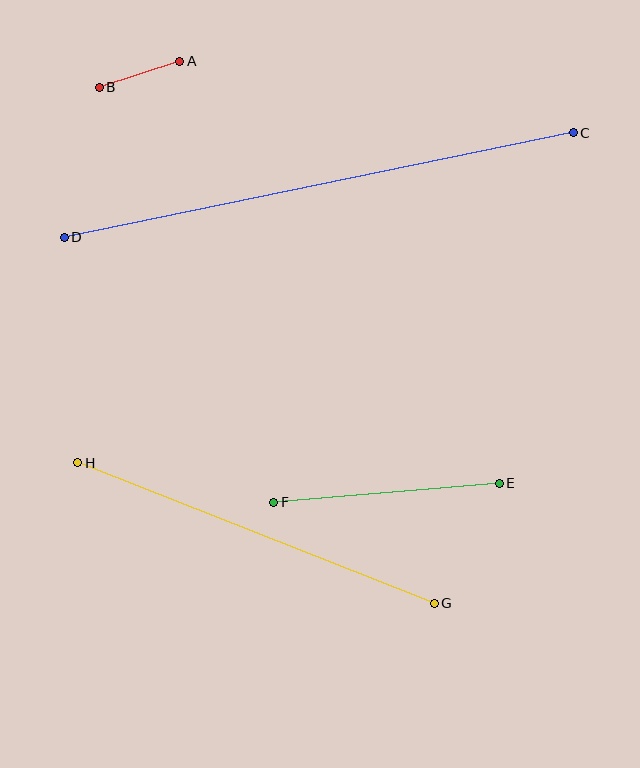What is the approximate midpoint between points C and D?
The midpoint is at approximately (319, 185) pixels.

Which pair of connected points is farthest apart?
Points C and D are farthest apart.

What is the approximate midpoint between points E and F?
The midpoint is at approximately (386, 493) pixels.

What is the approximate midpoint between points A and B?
The midpoint is at approximately (139, 74) pixels.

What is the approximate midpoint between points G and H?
The midpoint is at approximately (256, 533) pixels.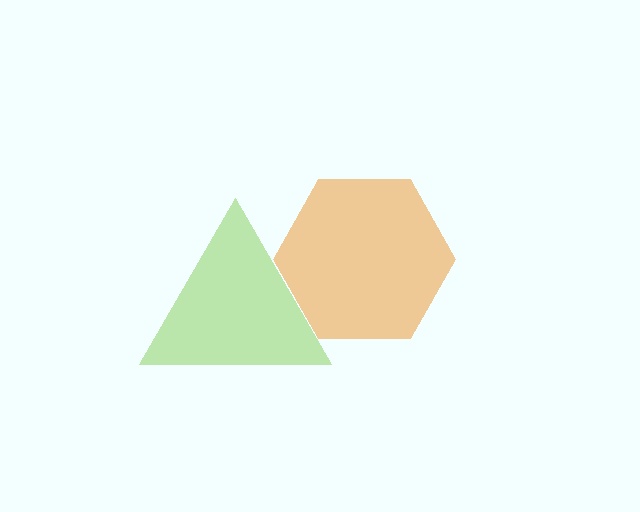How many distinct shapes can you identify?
There are 2 distinct shapes: an orange hexagon, a lime triangle.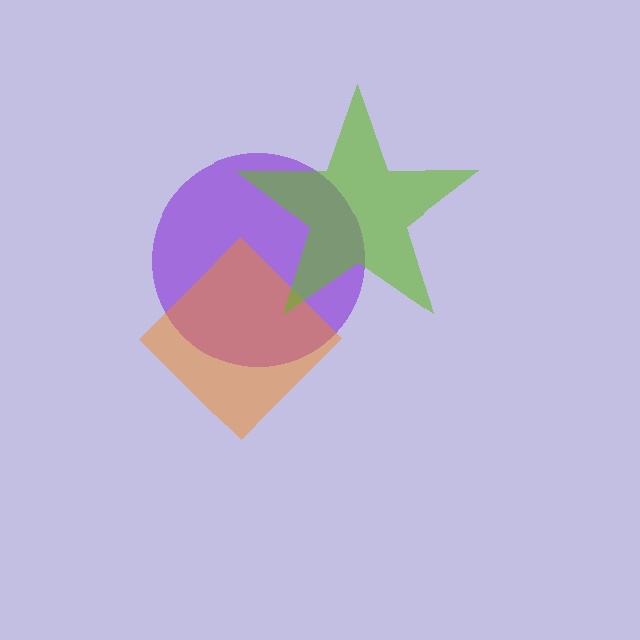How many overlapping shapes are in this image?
There are 3 overlapping shapes in the image.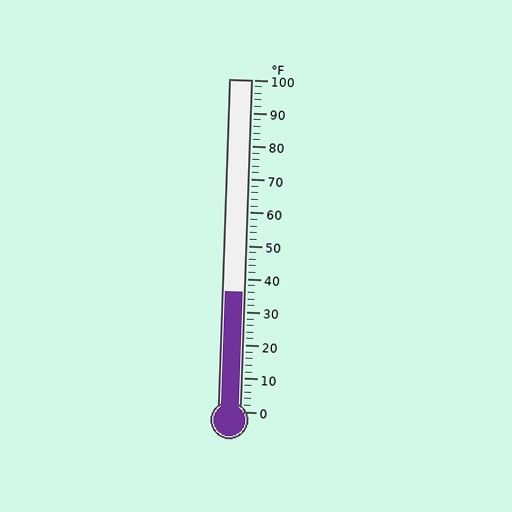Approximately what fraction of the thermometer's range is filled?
The thermometer is filled to approximately 35% of its range.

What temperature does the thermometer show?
The thermometer shows approximately 36°F.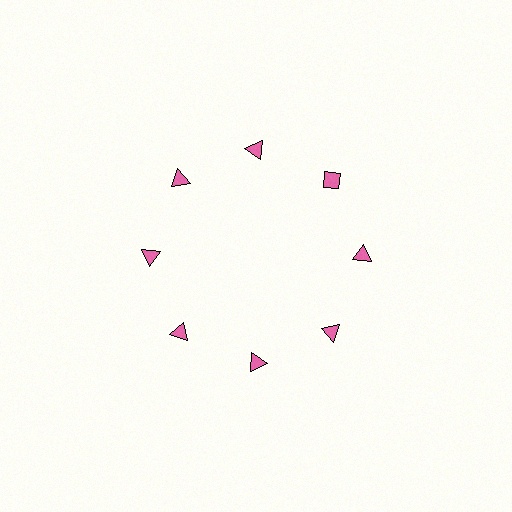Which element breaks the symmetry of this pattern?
The pink diamond at roughly the 2 o'clock position breaks the symmetry. All other shapes are pink triangles.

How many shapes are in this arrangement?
There are 8 shapes arranged in a ring pattern.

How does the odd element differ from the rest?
It has a different shape: diamond instead of triangle.